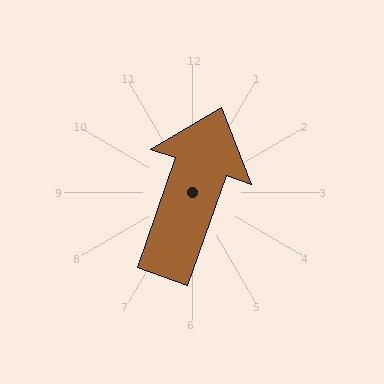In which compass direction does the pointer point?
North.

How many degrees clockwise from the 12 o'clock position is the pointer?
Approximately 19 degrees.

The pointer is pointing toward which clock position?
Roughly 1 o'clock.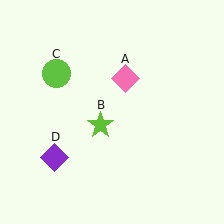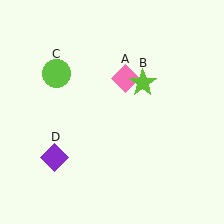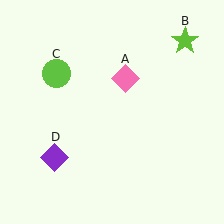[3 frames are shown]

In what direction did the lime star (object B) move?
The lime star (object B) moved up and to the right.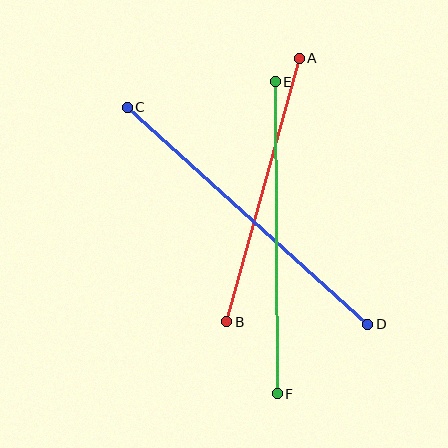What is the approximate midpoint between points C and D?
The midpoint is at approximately (247, 216) pixels.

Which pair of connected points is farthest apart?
Points C and D are farthest apart.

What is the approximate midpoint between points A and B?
The midpoint is at approximately (263, 190) pixels.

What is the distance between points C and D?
The distance is approximately 324 pixels.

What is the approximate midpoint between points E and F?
The midpoint is at approximately (276, 238) pixels.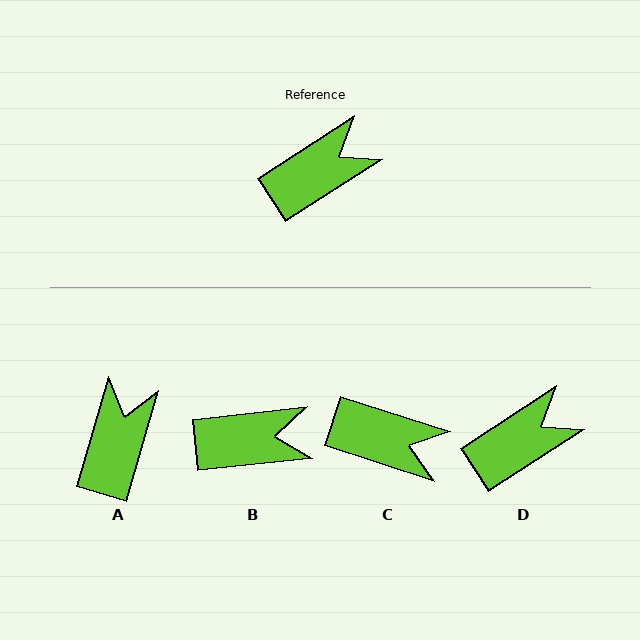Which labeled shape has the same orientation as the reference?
D.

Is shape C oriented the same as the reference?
No, it is off by about 51 degrees.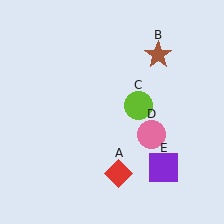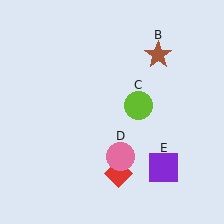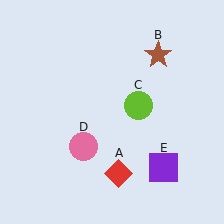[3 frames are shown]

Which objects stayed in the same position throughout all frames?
Red diamond (object A) and brown star (object B) and lime circle (object C) and purple square (object E) remained stationary.